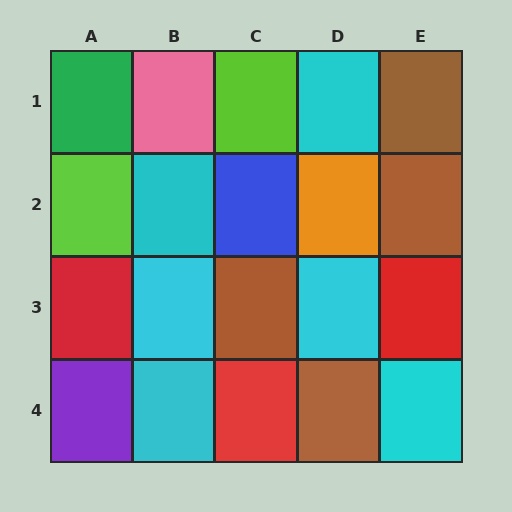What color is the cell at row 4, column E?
Cyan.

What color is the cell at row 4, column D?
Brown.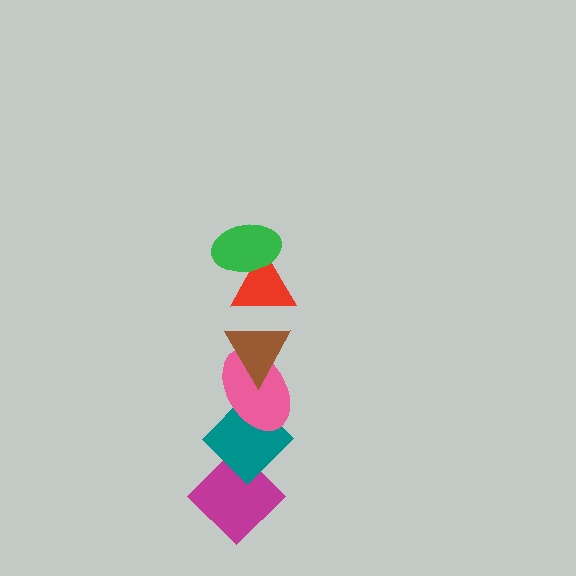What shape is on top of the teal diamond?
The pink ellipse is on top of the teal diamond.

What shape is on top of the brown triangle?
The red triangle is on top of the brown triangle.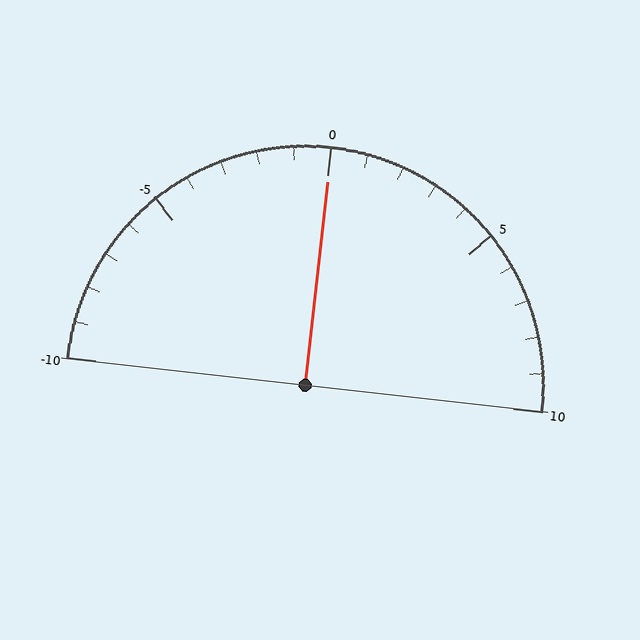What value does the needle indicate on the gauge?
The needle indicates approximately 0.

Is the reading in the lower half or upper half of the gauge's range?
The reading is in the upper half of the range (-10 to 10).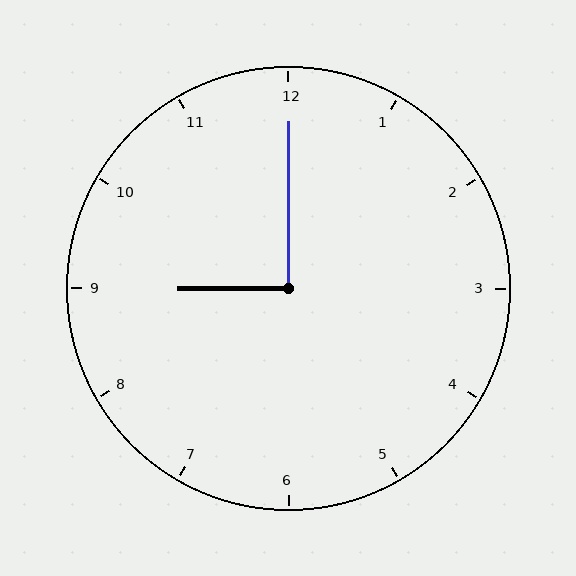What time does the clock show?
9:00.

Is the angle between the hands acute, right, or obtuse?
It is right.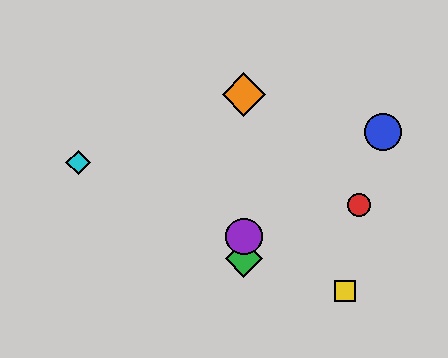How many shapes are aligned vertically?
3 shapes (the green diamond, the purple circle, the orange diamond) are aligned vertically.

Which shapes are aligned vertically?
The green diamond, the purple circle, the orange diamond are aligned vertically.